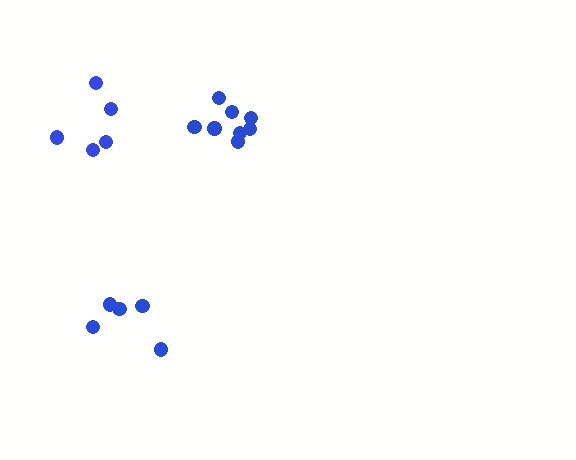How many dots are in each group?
Group 1: 8 dots, Group 2: 5 dots, Group 3: 5 dots (18 total).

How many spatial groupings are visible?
There are 3 spatial groupings.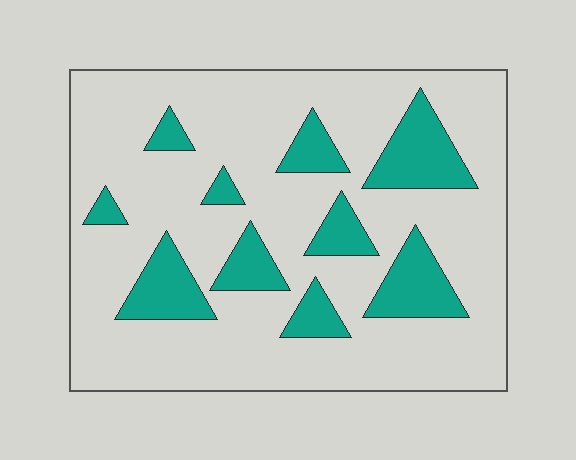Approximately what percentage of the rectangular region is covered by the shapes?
Approximately 20%.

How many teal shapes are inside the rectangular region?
10.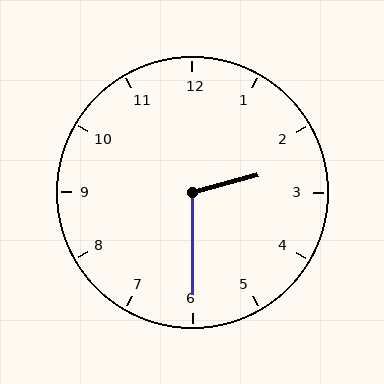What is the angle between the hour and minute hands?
Approximately 105 degrees.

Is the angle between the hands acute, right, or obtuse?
It is obtuse.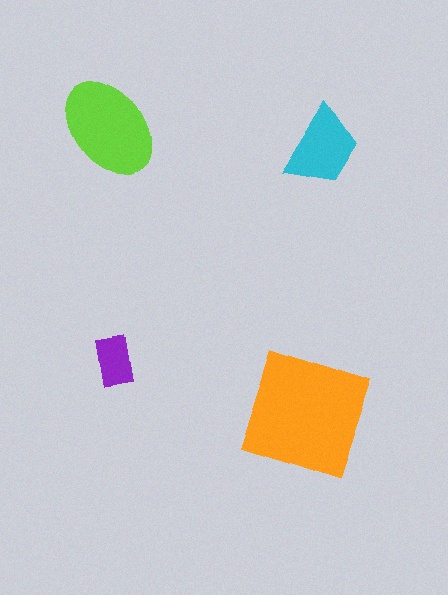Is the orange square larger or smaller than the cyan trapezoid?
Larger.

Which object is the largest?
The orange square.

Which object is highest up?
The lime ellipse is topmost.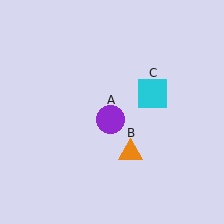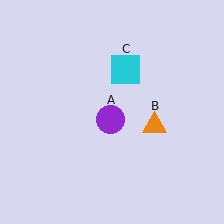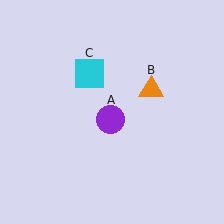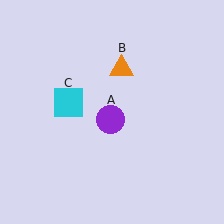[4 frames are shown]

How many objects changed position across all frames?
2 objects changed position: orange triangle (object B), cyan square (object C).